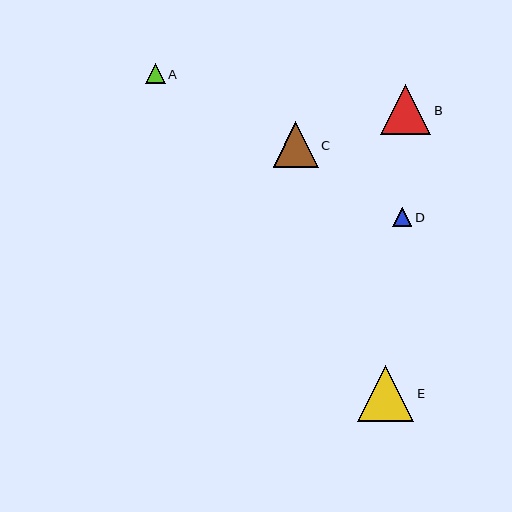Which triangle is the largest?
Triangle E is the largest with a size of approximately 56 pixels.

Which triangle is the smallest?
Triangle D is the smallest with a size of approximately 19 pixels.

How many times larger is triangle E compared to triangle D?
Triangle E is approximately 2.9 times the size of triangle D.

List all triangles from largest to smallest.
From largest to smallest: E, B, C, A, D.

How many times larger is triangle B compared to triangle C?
Triangle B is approximately 1.1 times the size of triangle C.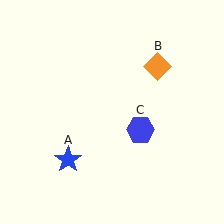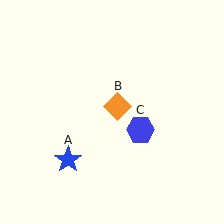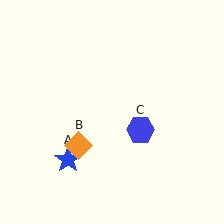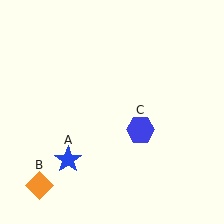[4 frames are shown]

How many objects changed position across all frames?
1 object changed position: orange diamond (object B).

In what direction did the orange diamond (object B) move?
The orange diamond (object B) moved down and to the left.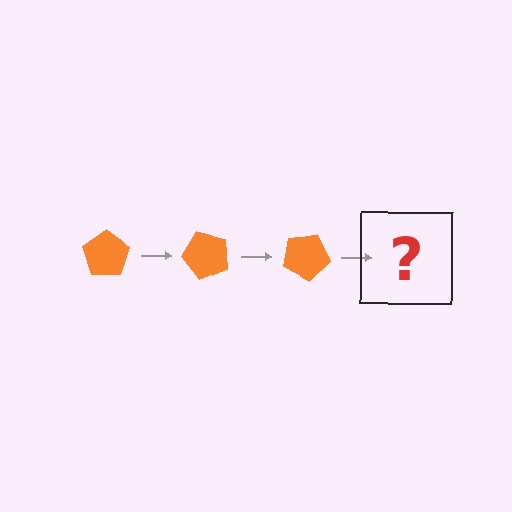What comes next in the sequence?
The next element should be an orange pentagon rotated 150 degrees.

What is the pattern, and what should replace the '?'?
The pattern is that the pentagon rotates 50 degrees each step. The '?' should be an orange pentagon rotated 150 degrees.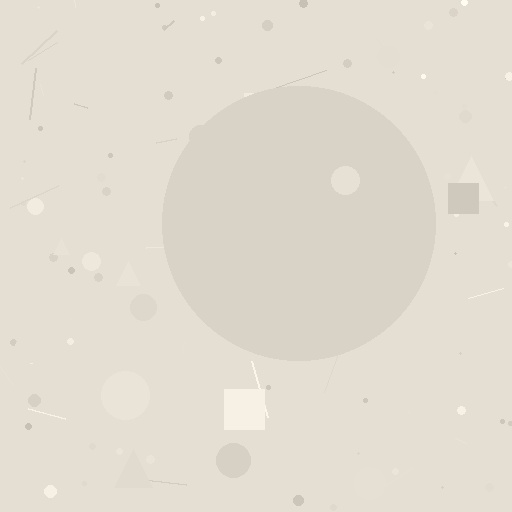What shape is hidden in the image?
A circle is hidden in the image.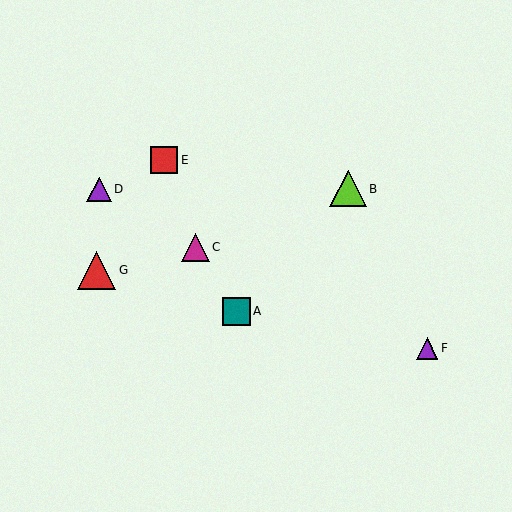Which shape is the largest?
The red triangle (labeled G) is the largest.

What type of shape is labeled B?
Shape B is a lime triangle.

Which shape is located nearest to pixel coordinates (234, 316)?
The teal square (labeled A) at (236, 311) is nearest to that location.